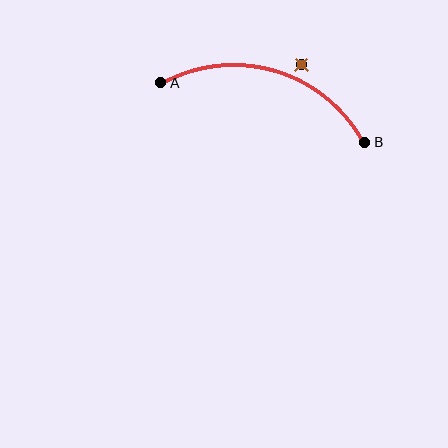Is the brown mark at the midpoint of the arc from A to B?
No — the brown mark does not lie on the arc at all. It sits slightly outside the curve.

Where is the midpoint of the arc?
The arc midpoint is the point on the curve farthest from the straight line joining A and B. It sits above that line.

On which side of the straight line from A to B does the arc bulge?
The arc bulges above the straight line connecting A and B.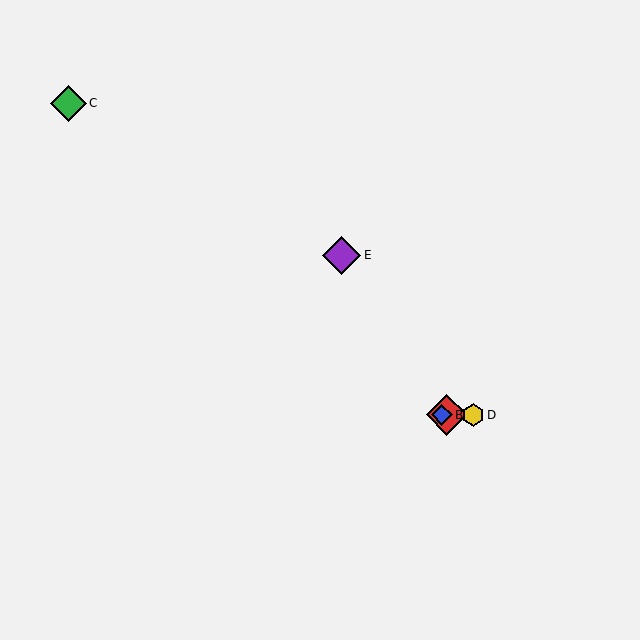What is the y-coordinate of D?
Object D is at y≈415.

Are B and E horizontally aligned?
No, B is at y≈415 and E is at y≈255.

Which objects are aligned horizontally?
Objects A, B, D are aligned horizontally.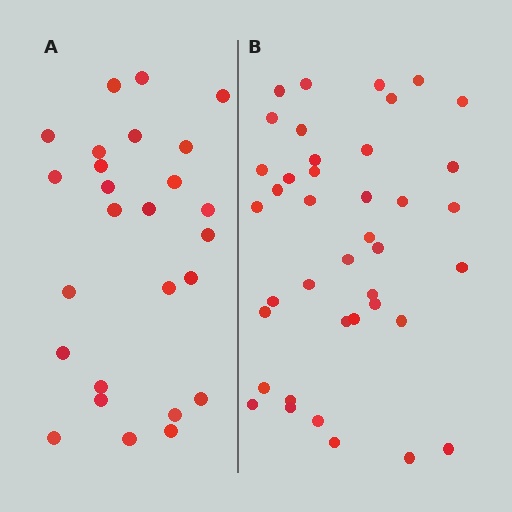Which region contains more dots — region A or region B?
Region B (the right region) has more dots.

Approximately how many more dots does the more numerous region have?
Region B has approximately 15 more dots than region A.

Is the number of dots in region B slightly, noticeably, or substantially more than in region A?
Region B has substantially more. The ratio is roughly 1.5 to 1.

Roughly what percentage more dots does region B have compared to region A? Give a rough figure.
About 55% more.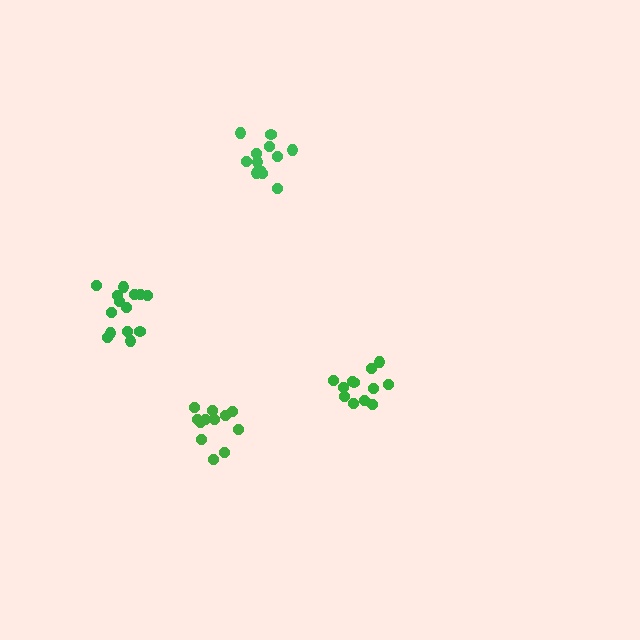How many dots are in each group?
Group 1: 12 dots, Group 2: 12 dots, Group 3: 12 dots, Group 4: 14 dots (50 total).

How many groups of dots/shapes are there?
There are 4 groups.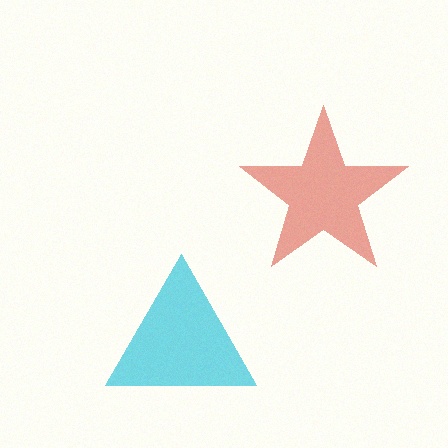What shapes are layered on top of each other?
The layered shapes are: a red star, a cyan triangle.